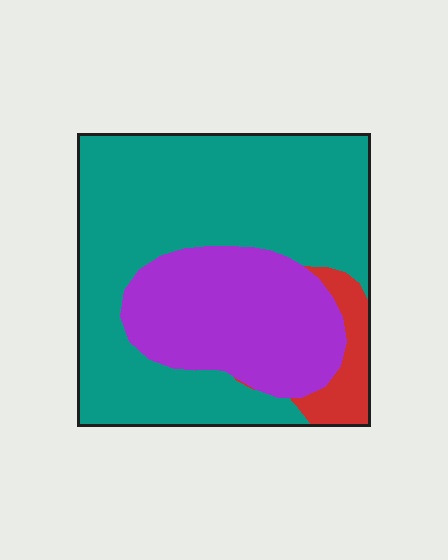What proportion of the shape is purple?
Purple covers 30% of the shape.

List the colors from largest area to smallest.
From largest to smallest: teal, purple, red.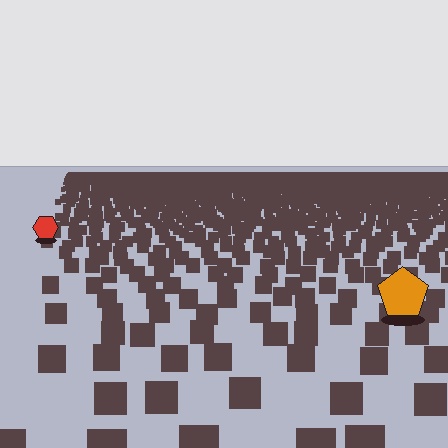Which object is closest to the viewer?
The orange pentagon is closest. The texture marks near it are larger and more spread out.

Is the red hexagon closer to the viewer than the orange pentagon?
No. The orange pentagon is closer — you can tell from the texture gradient: the ground texture is coarser near it.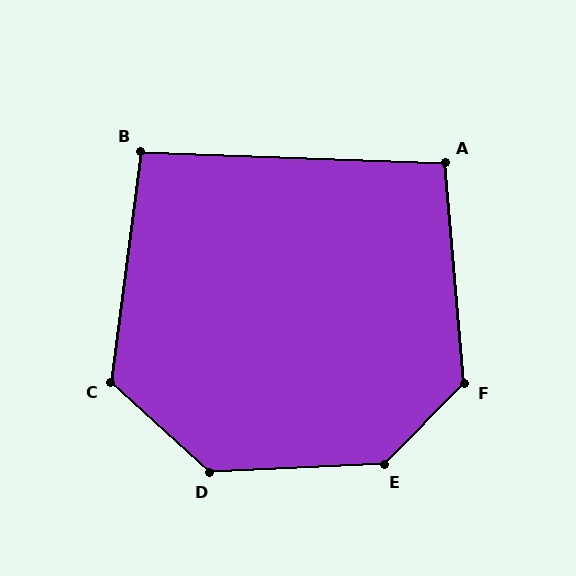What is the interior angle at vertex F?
Approximately 130 degrees (obtuse).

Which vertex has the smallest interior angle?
B, at approximately 95 degrees.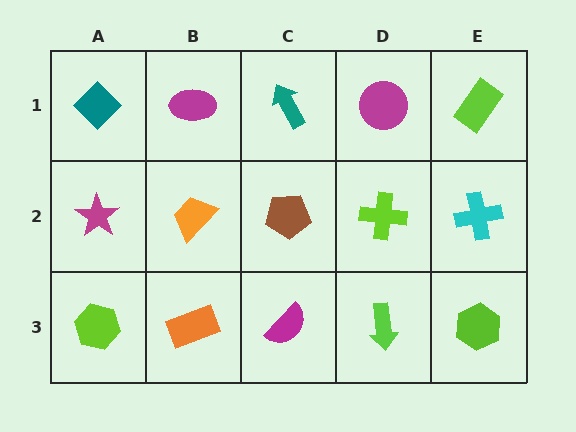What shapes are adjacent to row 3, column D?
A lime cross (row 2, column D), a magenta semicircle (row 3, column C), a lime hexagon (row 3, column E).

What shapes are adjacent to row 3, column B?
An orange trapezoid (row 2, column B), a lime hexagon (row 3, column A), a magenta semicircle (row 3, column C).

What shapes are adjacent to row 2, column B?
A magenta ellipse (row 1, column B), an orange rectangle (row 3, column B), a magenta star (row 2, column A), a brown pentagon (row 2, column C).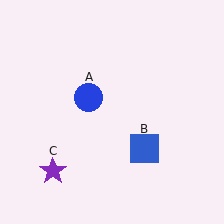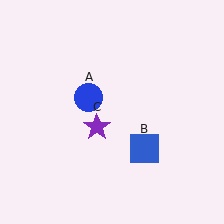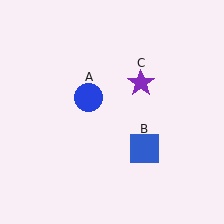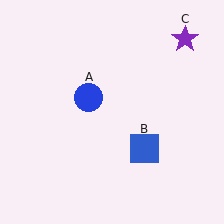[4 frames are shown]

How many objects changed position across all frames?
1 object changed position: purple star (object C).